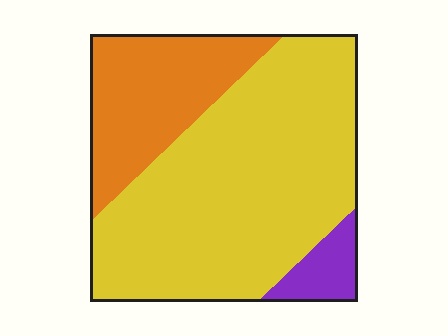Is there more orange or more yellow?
Yellow.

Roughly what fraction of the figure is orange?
Orange covers 26% of the figure.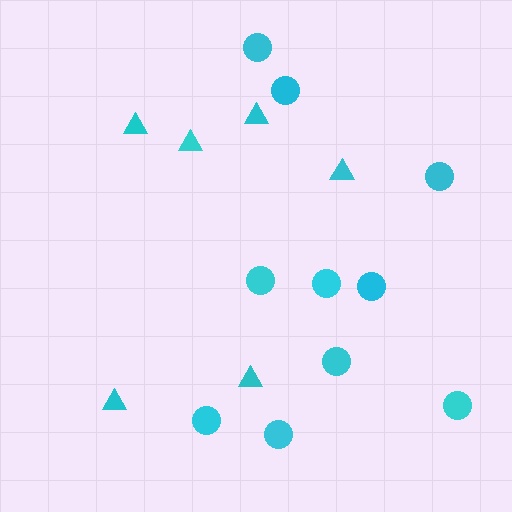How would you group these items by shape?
There are 2 groups: one group of triangles (6) and one group of circles (10).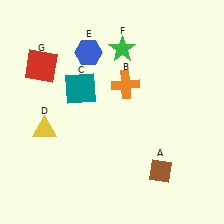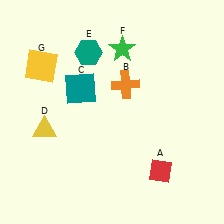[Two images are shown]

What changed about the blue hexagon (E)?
In Image 1, E is blue. In Image 2, it changed to teal.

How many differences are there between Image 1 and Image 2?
There are 3 differences between the two images.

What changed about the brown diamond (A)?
In Image 1, A is brown. In Image 2, it changed to red.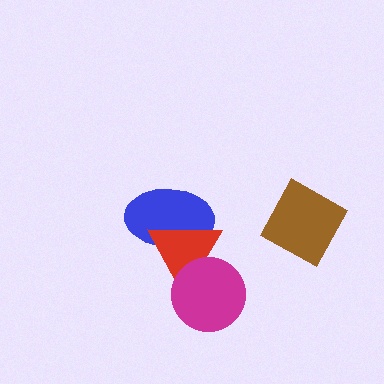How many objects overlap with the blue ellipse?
1 object overlaps with the blue ellipse.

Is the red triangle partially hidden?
Yes, it is partially covered by another shape.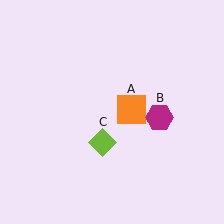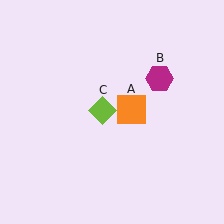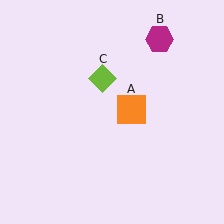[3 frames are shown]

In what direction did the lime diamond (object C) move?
The lime diamond (object C) moved up.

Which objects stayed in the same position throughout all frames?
Orange square (object A) remained stationary.